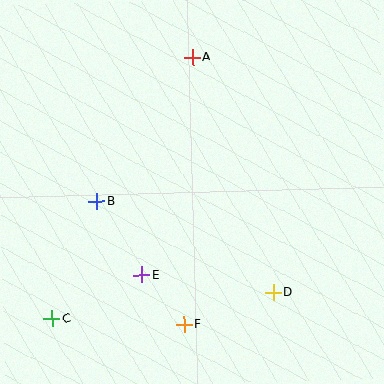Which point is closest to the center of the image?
Point B at (97, 202) is closest to the center.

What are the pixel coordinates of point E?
Point E is at (142, 275).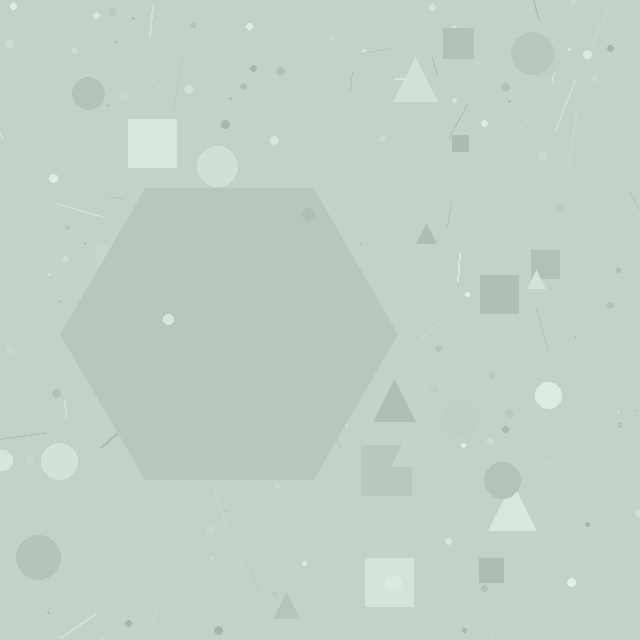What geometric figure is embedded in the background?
A hexagon is embedded in the background.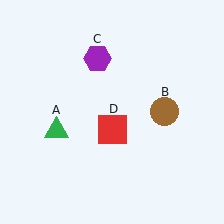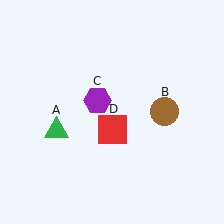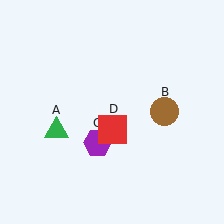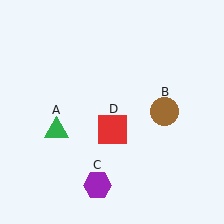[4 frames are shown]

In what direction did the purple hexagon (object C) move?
The purple hexagon (object C) moved down.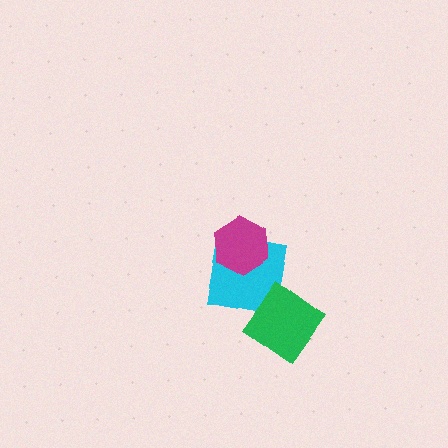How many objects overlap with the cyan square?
1 object overlaps with the cyan square.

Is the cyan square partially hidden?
Yes, it is partially covered by another shape.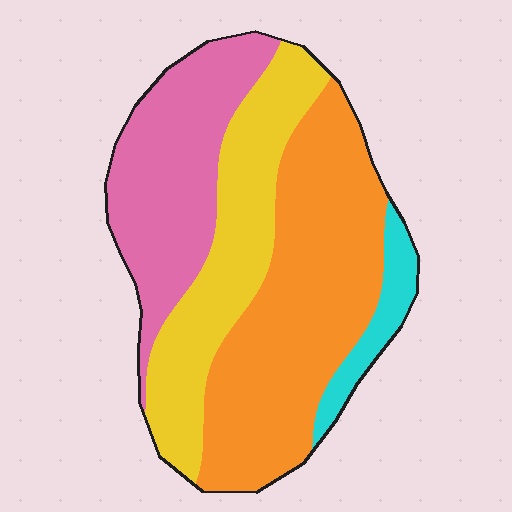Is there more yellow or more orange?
Orange.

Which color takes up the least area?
Cyan, at roughly 5%.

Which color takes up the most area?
Orange, at roughly 40%.